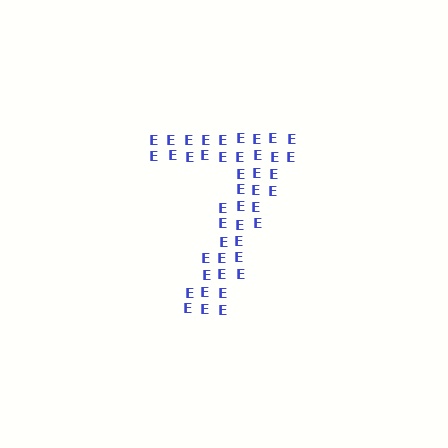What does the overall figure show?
The overall figure shows the digit 7.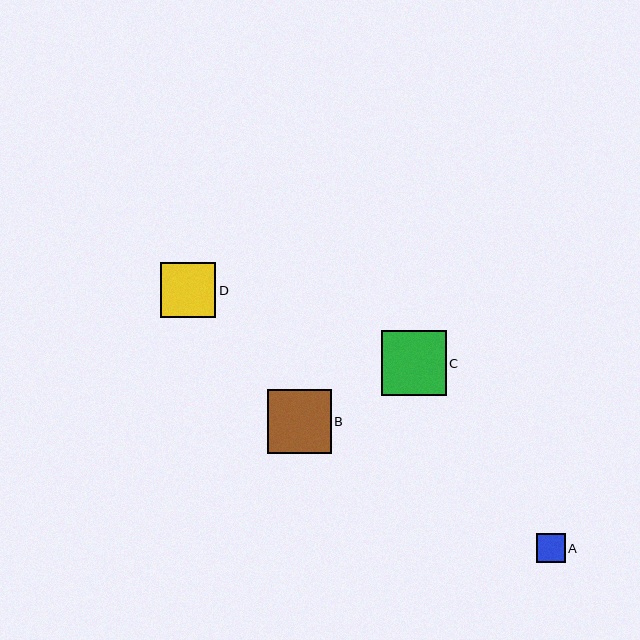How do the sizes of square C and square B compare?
Square C and square B are approximately the same size.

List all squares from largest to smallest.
From largest to smallest: C, B, D, A.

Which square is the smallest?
Square A is the smallest with a size of approximately 29 pixels.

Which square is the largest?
Square C is the largest with a size of approximately 64 pixels.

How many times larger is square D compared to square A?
Square D is approximately 1.9 times the size of square A.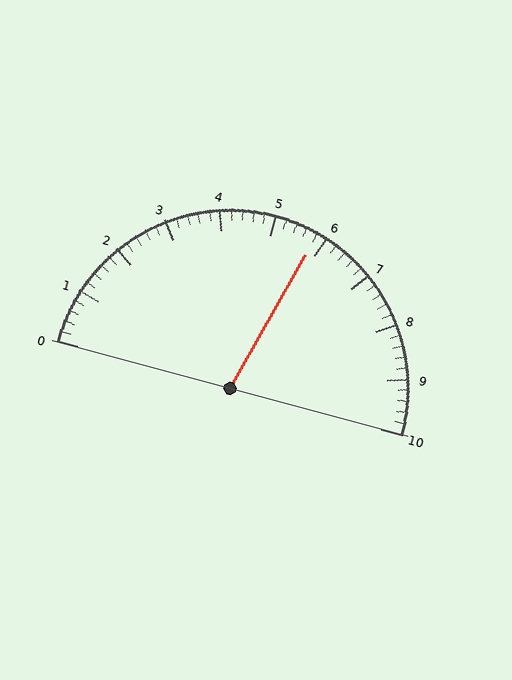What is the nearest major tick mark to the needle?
The nearest major tick mark is 6.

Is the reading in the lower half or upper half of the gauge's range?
The reading is in the upper half of the range (0 to 10).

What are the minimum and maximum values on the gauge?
The gauge ranges from 0 to 10.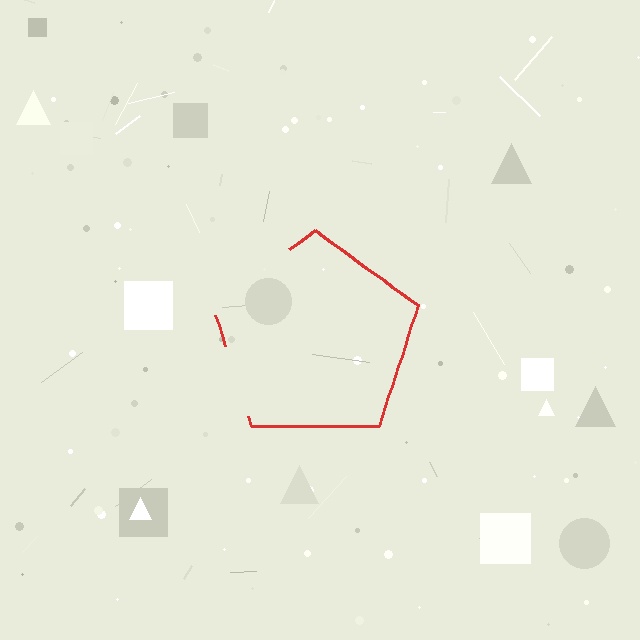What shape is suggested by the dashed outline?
The dashed outline suggests a pentagon.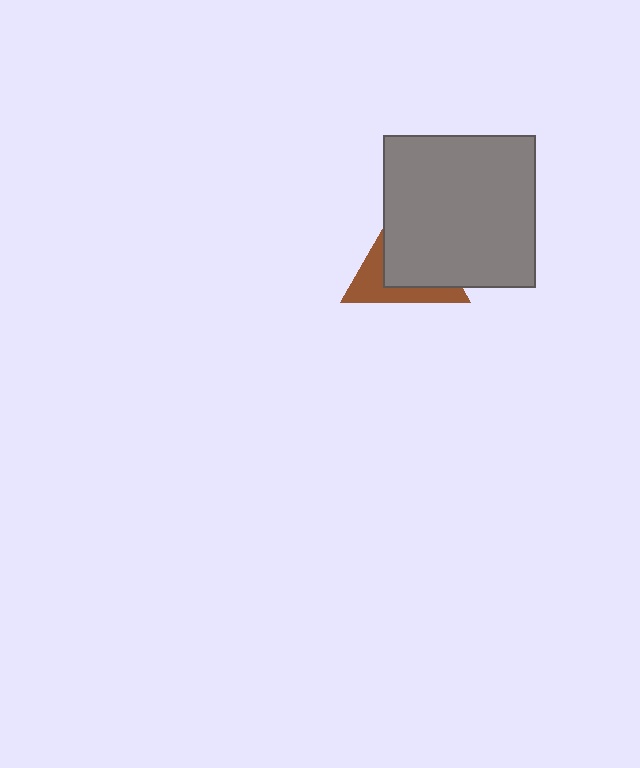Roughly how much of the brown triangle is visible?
A small part of it is visible (roughly 40%).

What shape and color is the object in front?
The object in front is a gray square.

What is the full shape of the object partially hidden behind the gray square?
The partially hidden object is a brown triangle.